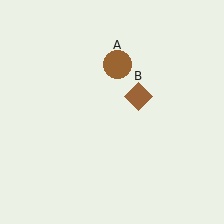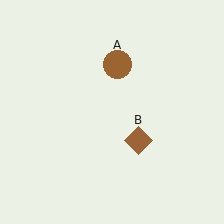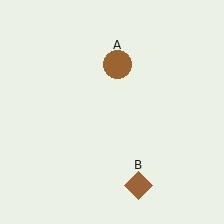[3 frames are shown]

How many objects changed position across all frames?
1 object changed position: brown diamond (object B).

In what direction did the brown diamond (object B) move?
The brown diamond (object B) moved down.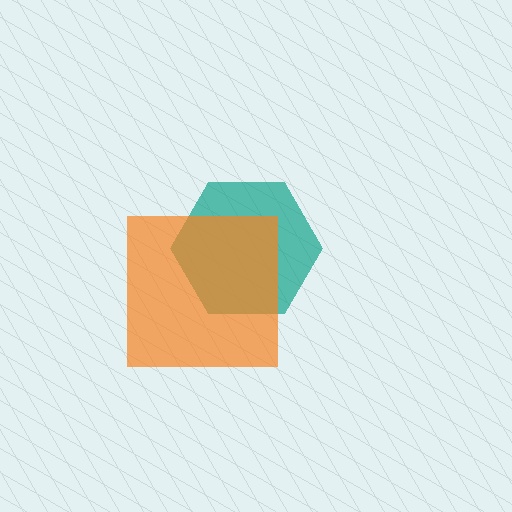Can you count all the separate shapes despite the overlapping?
Yes, there are 2 separate shapes.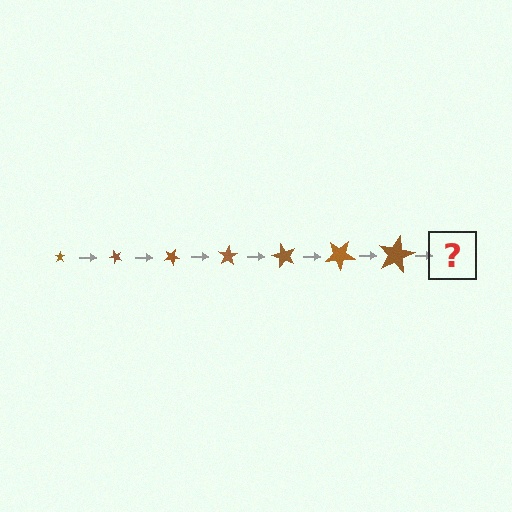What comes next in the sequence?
The next element should be a star, larger than the previous one and rotated 350 degrees from the start.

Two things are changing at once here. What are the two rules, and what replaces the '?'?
The two rules are that the star grows larger each step and it rotates 50 degrees each step. The '?' should be a star, larger than the previous one and rotated 350 degrees from the start.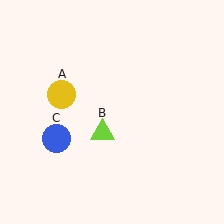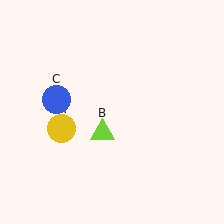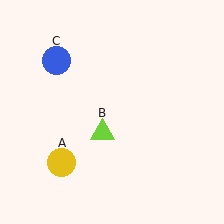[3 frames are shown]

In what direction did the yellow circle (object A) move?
The yellow circle (object A) moved down.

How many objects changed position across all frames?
2 objects changed position: yellow circle (object A), blue circle (object C).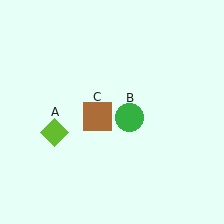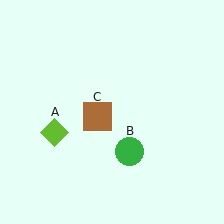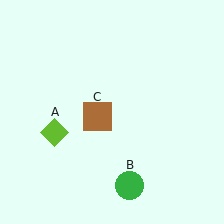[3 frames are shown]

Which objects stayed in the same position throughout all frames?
Lime diamond (object A) and brown square (object C) remained stationary.